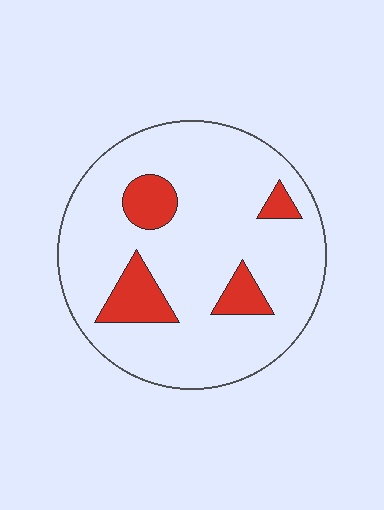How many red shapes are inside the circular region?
4.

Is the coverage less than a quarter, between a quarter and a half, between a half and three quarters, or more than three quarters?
Less than a quarter.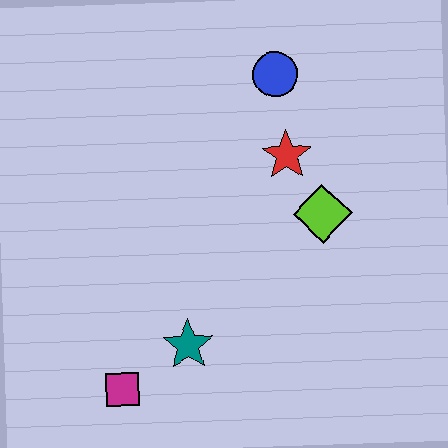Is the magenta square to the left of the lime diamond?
Yes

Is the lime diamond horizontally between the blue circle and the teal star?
No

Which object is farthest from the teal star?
The blue circle is farthest from the teal star.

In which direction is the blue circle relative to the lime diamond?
The blue circle is above the lime diamond.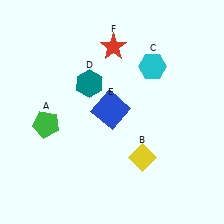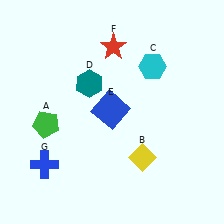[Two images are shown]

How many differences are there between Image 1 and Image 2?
There is 1 difference between the two images.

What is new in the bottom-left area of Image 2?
A blue cross (G) was added in the bottom-left area of Image 2.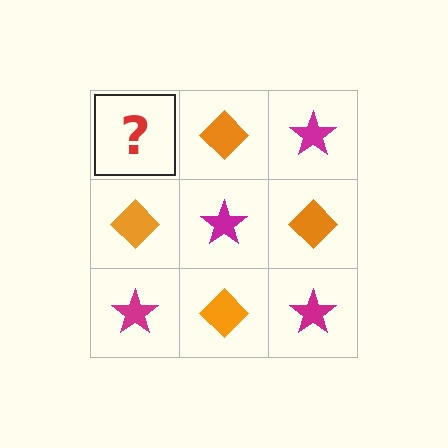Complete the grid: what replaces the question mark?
The question mark should be replaced with a magenta star.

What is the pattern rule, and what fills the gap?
The rule is that it alternates magenta star and orange diamond in a checkerboard pattern. The gap should be filled with a magenta star.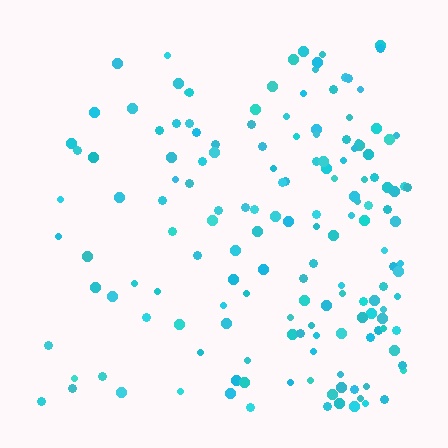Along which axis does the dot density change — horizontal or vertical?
Horizontal.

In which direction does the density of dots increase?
From left to right, with the right side densest.